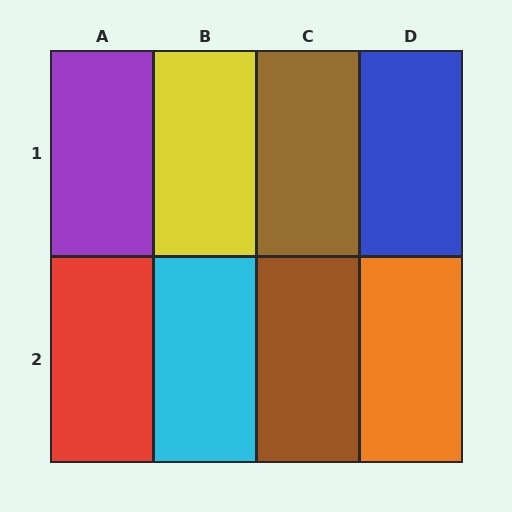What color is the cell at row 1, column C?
Brown.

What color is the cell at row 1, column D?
Blue.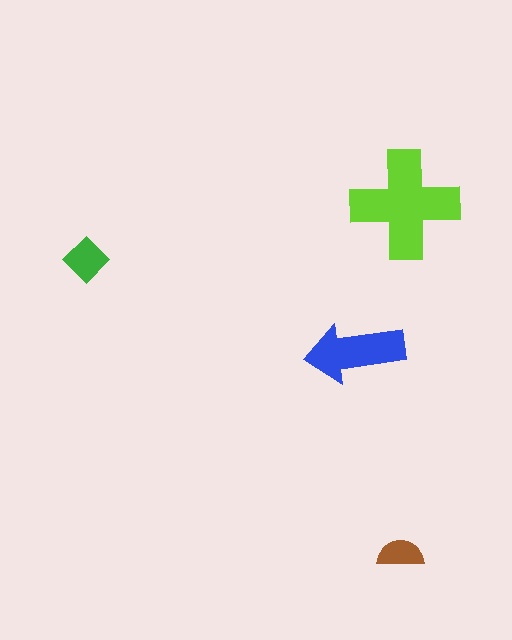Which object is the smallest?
The brown semicircle.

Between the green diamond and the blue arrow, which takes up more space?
The blue arrow.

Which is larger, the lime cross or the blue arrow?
The lime cross.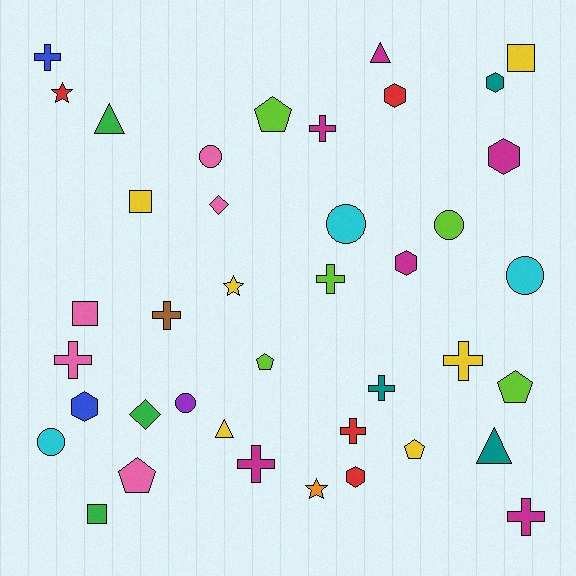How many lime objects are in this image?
There are 5 lime objects.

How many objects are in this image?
There are 40 objects.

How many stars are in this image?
There are 3 stars.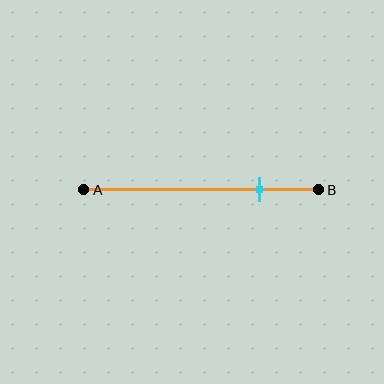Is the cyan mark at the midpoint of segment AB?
No, the mark is at about 75% from A, not at the 50% midpoint.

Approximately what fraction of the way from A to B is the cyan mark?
The cyan mark is approximately 75% of the way from A to B.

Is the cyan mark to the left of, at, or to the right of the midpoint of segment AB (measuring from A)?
The cyan mark is to the right of the midpoint of segment AB.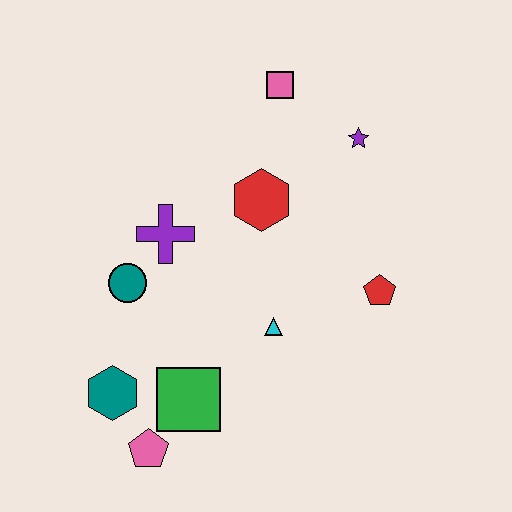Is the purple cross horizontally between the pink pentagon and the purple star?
Yes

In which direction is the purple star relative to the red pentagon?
The purple star is above the red pentagon.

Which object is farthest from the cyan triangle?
The pink square is farthest from the cyan triangle.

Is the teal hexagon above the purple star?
No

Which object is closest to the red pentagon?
The cyan triangle is closest to the red pentagon.